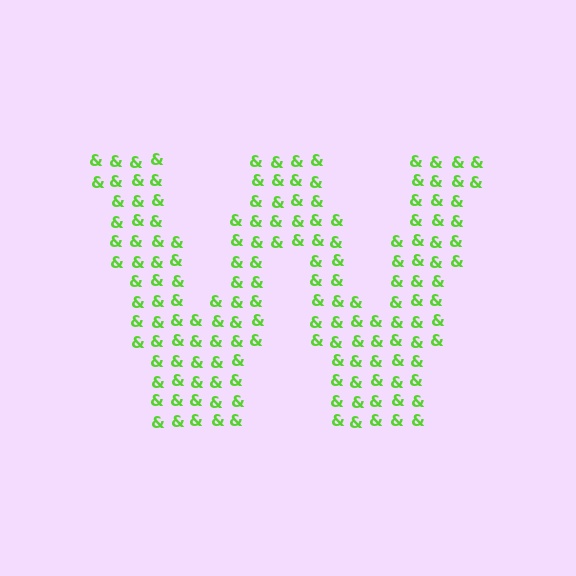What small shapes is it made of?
It is made of small ampersands.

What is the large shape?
The large shape is the letter W.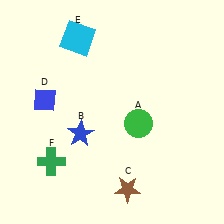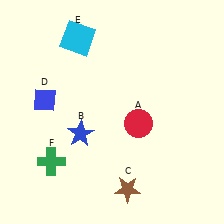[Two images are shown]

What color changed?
The circle (A) changed from green in Image 1 to red in Image 2.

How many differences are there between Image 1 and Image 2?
There is 1 difference between the two images.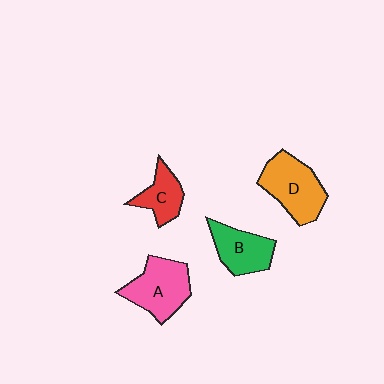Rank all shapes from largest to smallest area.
From largest to smallest: D (orange), A (pink), B (green), C (red).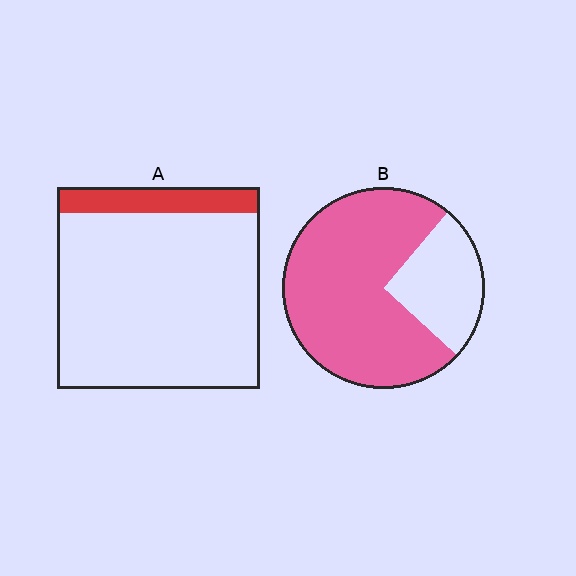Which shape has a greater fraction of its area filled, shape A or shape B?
Shape B.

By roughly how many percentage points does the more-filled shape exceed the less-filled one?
By roughly 60 percentage points (B over A).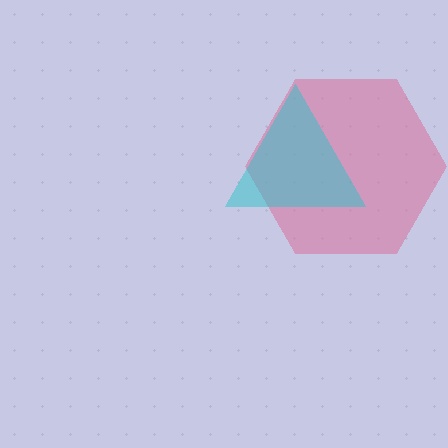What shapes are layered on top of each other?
The layered shapes are: a pink hexagon, a cyan triangle.